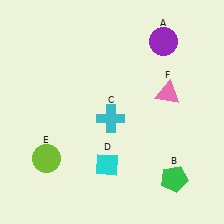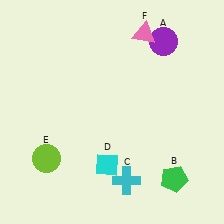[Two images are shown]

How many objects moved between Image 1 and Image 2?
2 objects moved between the two images.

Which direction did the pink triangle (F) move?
The pink triangle (F) moved up.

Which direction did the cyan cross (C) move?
The cyan cross (C) moved down.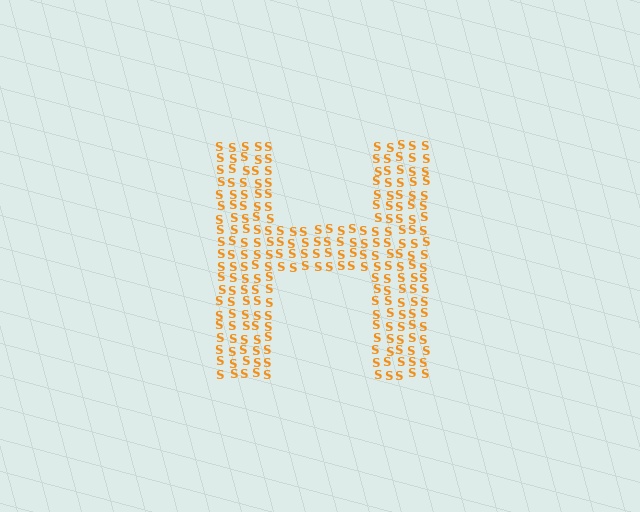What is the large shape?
The large shape is the letter H.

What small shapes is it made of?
It is made of small letter S's.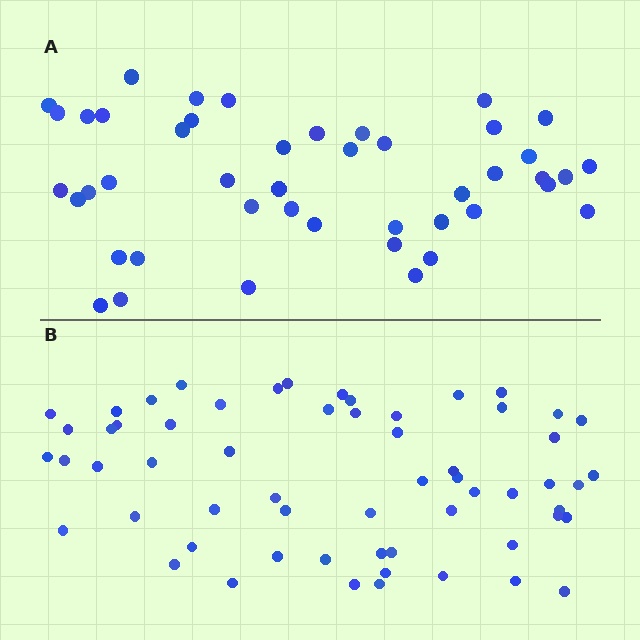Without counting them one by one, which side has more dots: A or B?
Region B (the bottom region) has more dots.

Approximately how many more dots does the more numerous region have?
Region B has approximately 15 more dots than region A.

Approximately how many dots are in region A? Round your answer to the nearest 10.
About 40 dots. (The exact count is 45, which rounds to 40.)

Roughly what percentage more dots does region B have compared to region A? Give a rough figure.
About 35% more.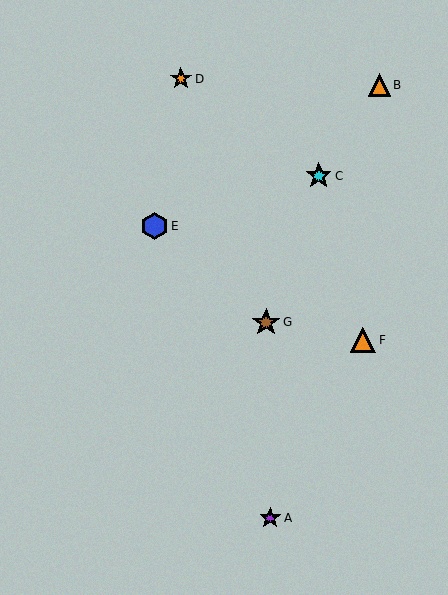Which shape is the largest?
The brown star (labeled G) is the largest.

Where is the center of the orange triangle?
The center of the orange triangle is at (363, 340).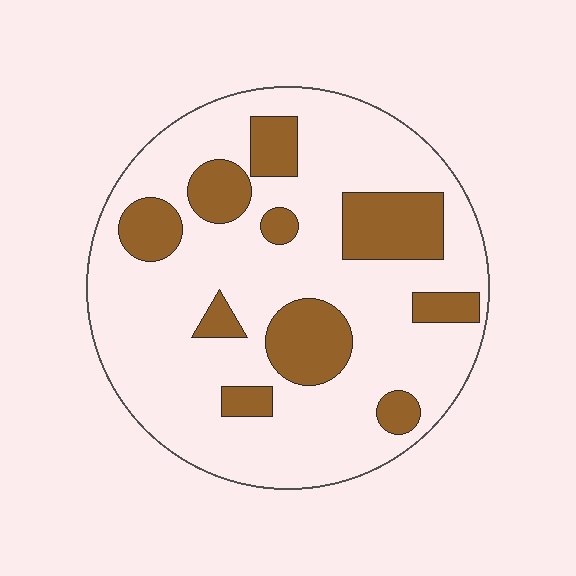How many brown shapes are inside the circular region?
10.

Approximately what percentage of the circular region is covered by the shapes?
Approximately 25%.